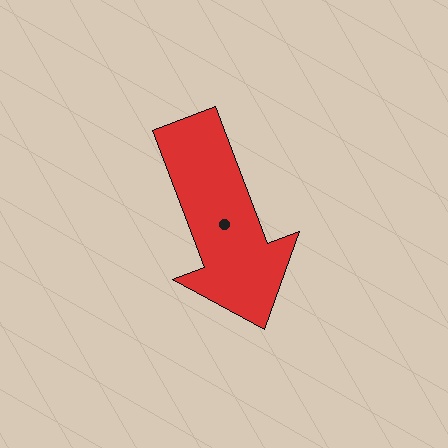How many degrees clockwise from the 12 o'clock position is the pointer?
Approximately 159 degrees.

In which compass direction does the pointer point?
South.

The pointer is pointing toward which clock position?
Roughly 5 o'clock.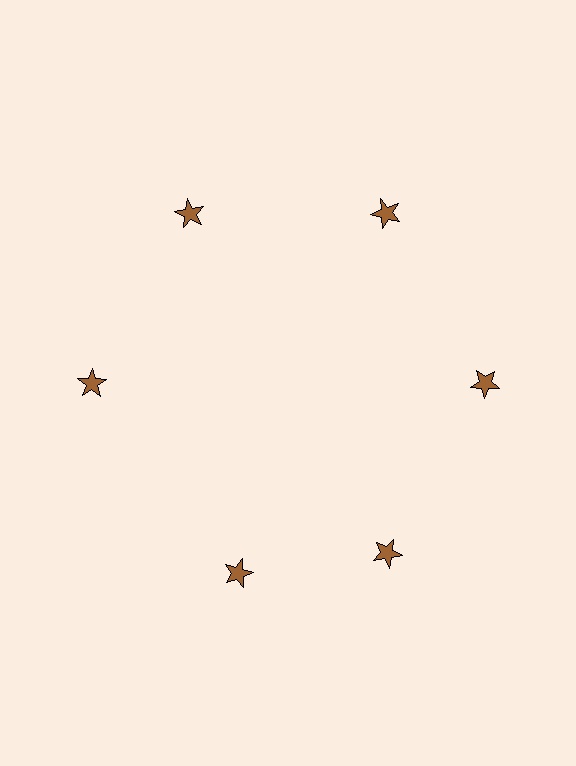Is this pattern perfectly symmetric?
No. The 6 brown stars are arranged in a ring, but one element near the 7 o'clock position is rotated out of alignment along the ring, breaking the 6-fold rotational symmetry.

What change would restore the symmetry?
The symmetry would be restored by rotating it back into even spacing with its neighbors so that all 6 stars sit at equal angles and equal distance from the center.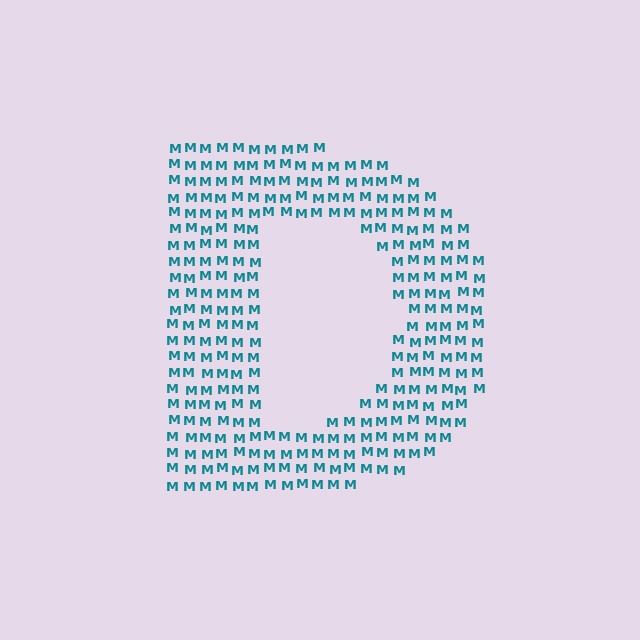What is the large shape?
The large shape is the letter D.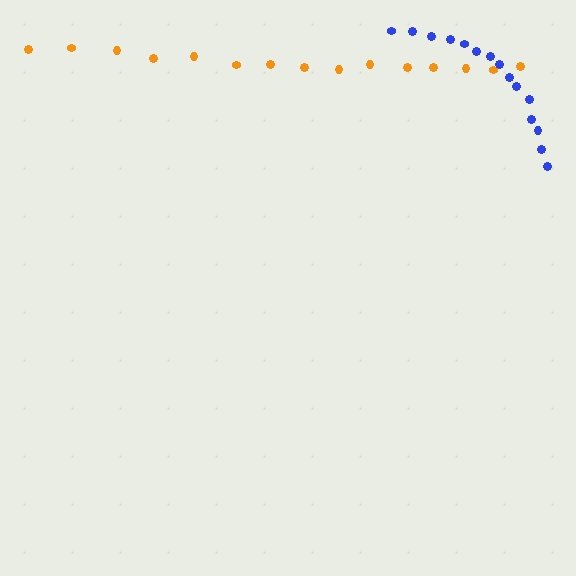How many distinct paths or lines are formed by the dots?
There are 2 distinct paths.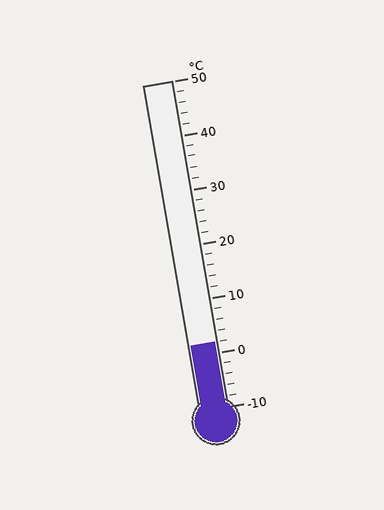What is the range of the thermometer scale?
The thermometer scale ranges from -10°C to 50°C.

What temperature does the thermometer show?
The thermometer shows approximately 2°C.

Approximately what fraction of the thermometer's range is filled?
The thermometer is filled to approximately 20% of its range.